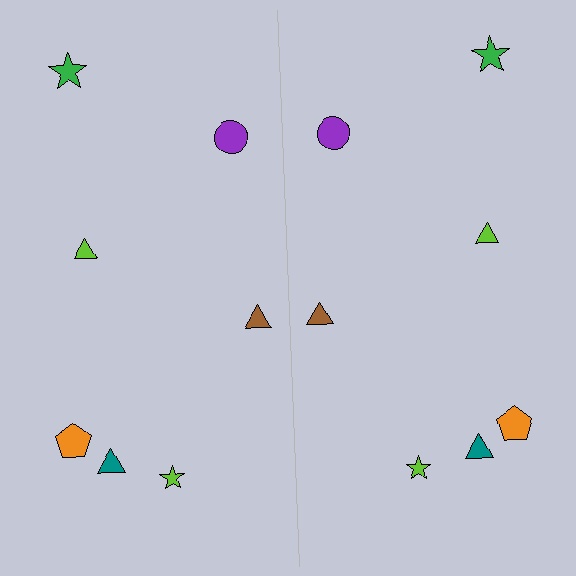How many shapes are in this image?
There are 14 shapes in this image.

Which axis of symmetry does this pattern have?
The pattern has a vertical axis of symmetry running through the center of the image.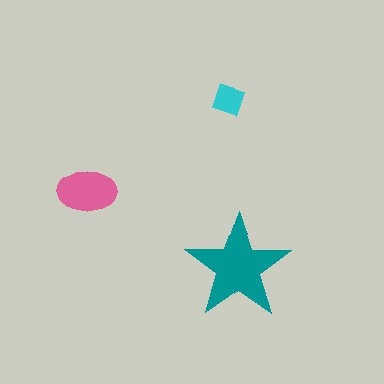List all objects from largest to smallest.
The teal star, the pink ellipse, the cyan diamond.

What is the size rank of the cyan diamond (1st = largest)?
3rd.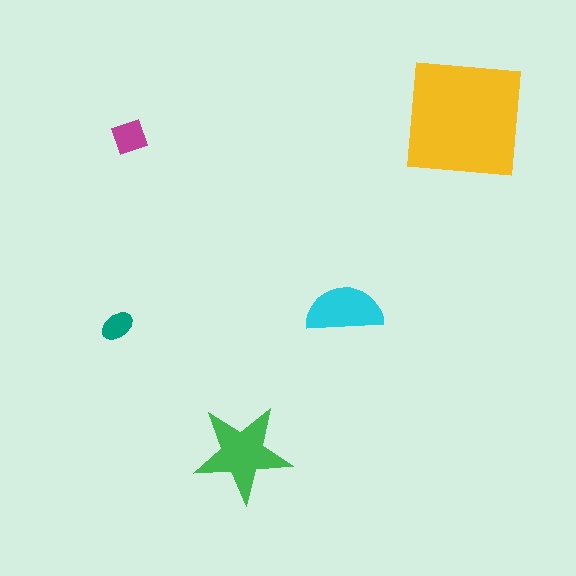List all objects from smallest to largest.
The teal ellipse, the magenta diamond, the cyan semicircle, the green star, the yellow square.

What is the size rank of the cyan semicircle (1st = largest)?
3rd.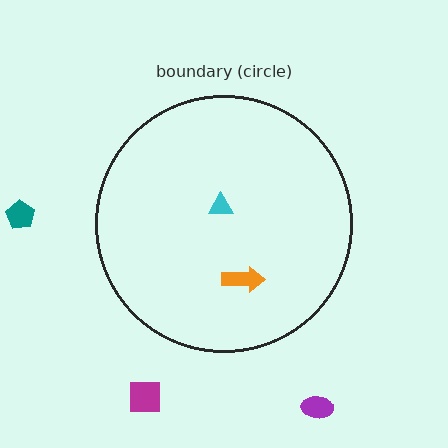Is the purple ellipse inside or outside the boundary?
Outside.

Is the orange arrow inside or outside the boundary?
Inside.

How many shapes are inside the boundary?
2 inside, 3 outside.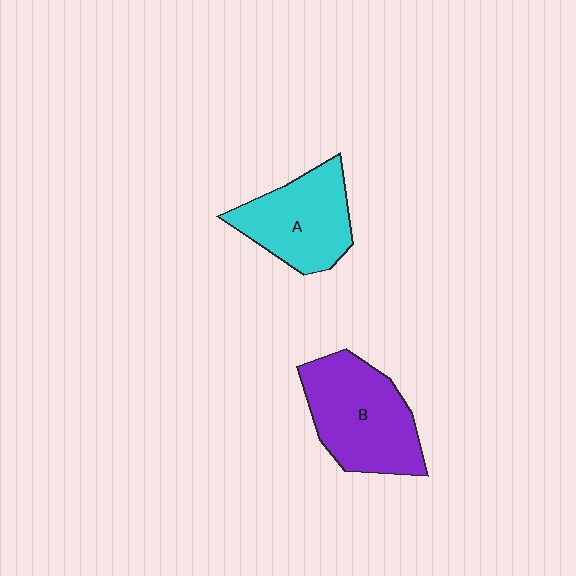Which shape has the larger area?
Shape B (purple).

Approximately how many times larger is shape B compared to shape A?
Approximately 1.2 times.